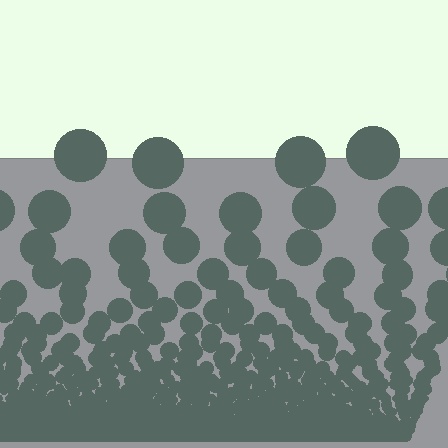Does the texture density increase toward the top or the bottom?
Density increases toward the bottom.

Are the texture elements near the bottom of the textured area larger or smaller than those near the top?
Smaller. The gradient is inverted — elements near the bottom are smaller and denser.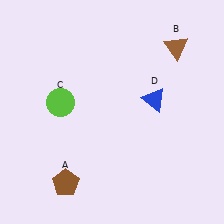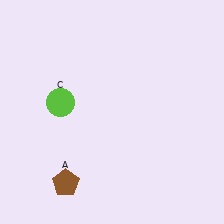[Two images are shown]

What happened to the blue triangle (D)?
The blue triangle (D) was removed in Image 2. It was in the top-right area of Image 1.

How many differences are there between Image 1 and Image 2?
There are 2 differences between the two images.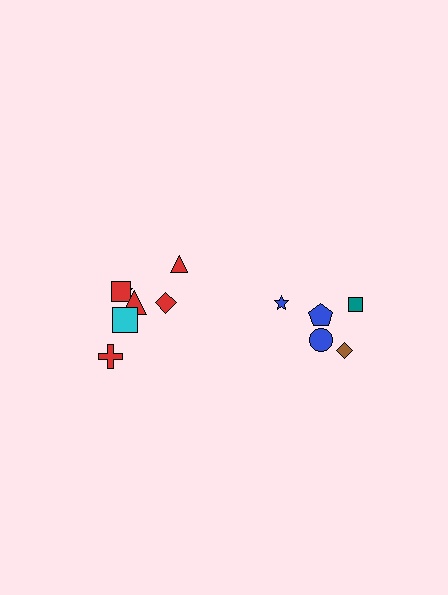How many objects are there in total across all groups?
There are 12 objects.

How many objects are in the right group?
There are 5 objects.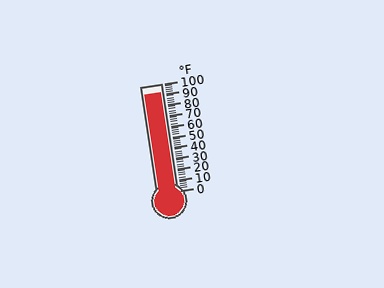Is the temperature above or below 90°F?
The temperature is above 90°F.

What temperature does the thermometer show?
The thermometer shows approximately 92°F.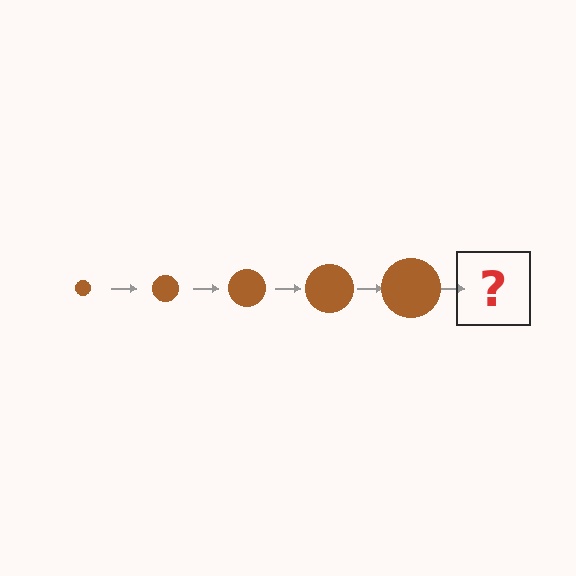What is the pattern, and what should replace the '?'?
The pattern is that the circle gets progressively larger each step. The '?' should be a brown circle, larger than the previous one.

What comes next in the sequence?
The next element should be a brown circle, larger than the previous one.